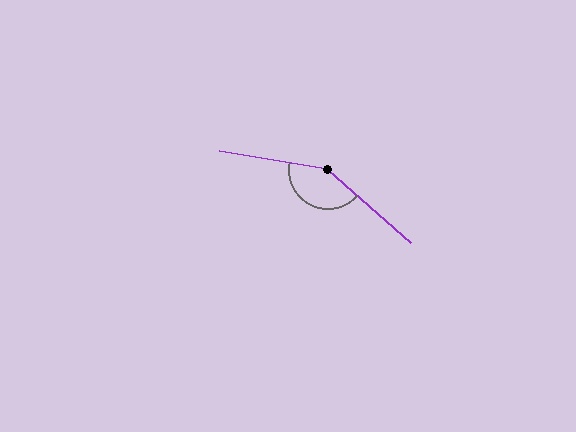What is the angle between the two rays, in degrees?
Approximately 148 degrees.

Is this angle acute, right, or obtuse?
It is obtuse.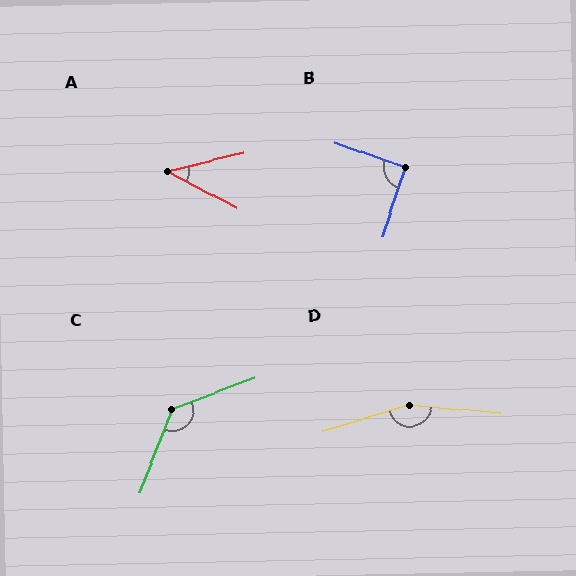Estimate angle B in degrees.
Approximately 91 degrees.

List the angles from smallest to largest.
A (41°), B (91°), C (132°), D (158°).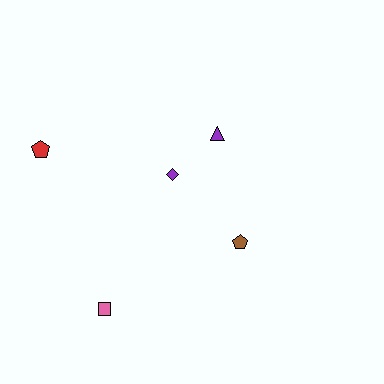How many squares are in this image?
There is 1 square.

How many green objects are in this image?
There are no green objects.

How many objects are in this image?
There are 5 objects.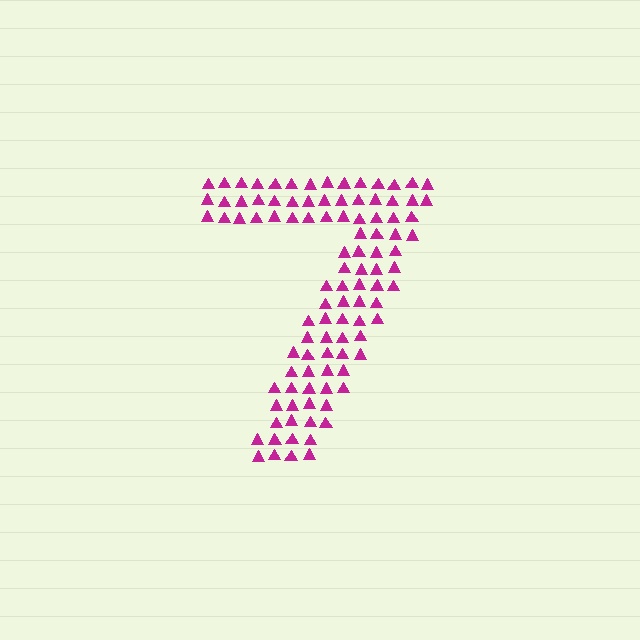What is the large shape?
The large shape is the digit 7.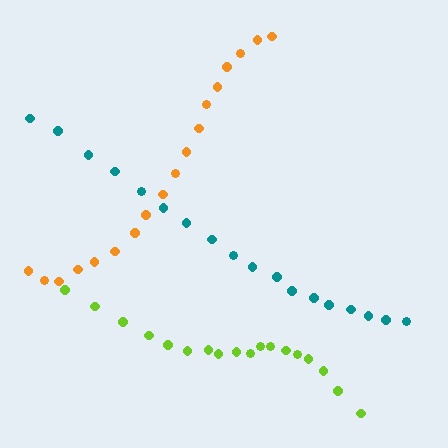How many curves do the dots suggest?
There are 3 distinct paths.